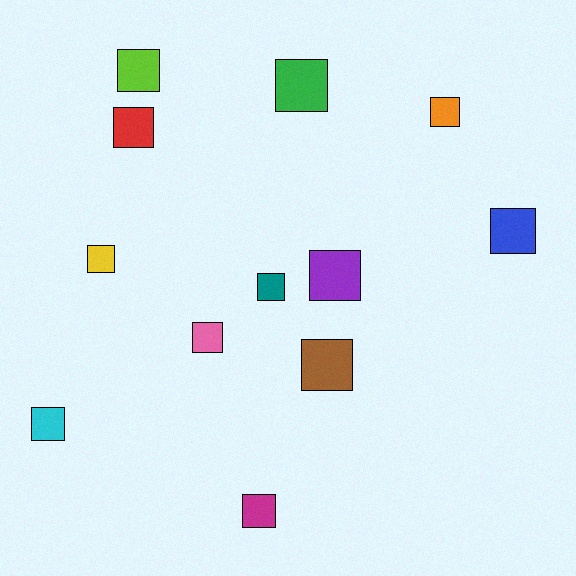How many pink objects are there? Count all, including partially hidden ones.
There is 1 pink object.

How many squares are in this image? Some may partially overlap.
There are 12 squares.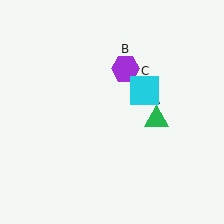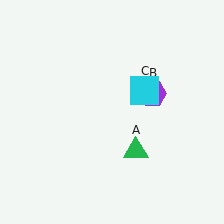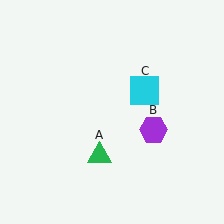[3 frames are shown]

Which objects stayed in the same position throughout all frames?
Cyan square (object C) remained stationary.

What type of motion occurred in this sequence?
The green triangle (object A), purple hexagon (object B) rotated clockwise around the center of the scene.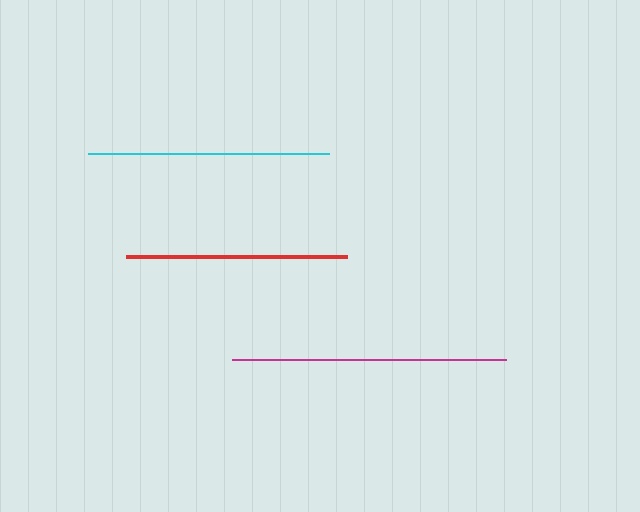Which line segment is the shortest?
The red line is the shortest at approximately 221 pixels.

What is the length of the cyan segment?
The cyan segment is approximately 241 pixels long.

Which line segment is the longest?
The magenta line is the longest at approximately 273 pixels.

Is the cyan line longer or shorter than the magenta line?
The magenta line is longer than the cyan line.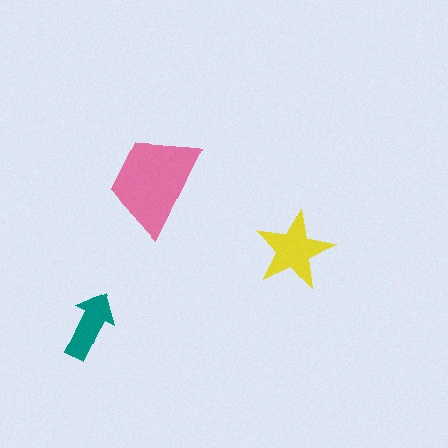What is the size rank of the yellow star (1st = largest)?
2nd.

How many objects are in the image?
There are 3 objects in the image.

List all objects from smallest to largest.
The teal arrow, the yellow star, the pink trapezoid.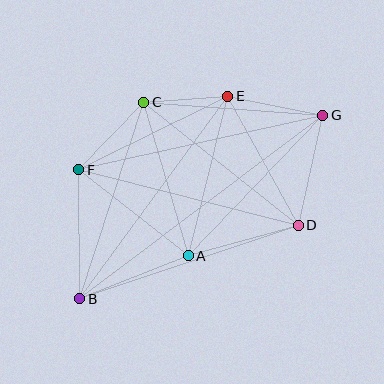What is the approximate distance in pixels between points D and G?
The distance between D and G is approximately 112 pixels.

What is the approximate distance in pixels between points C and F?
The distance between C and F is approximately 94 pixels.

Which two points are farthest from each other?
Points B and G are farthest from each other.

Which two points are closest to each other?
Points C and E are closest to each other.